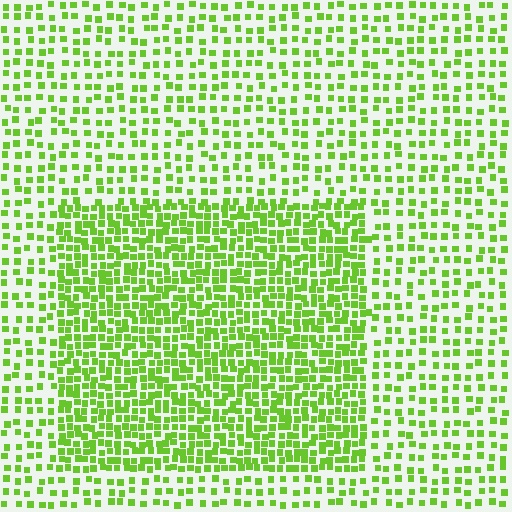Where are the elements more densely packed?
The elements are more densely packed inside the rectangle boundary.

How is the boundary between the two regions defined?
The boundary is defined by a change in element density (approximately 2.0x ratio). All elements are the same color, size, and shape.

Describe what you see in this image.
The image contains small lime elements arranged at two different densities. A rectangle-shaped region is visible where the elements are more densely packed than the surrounding area.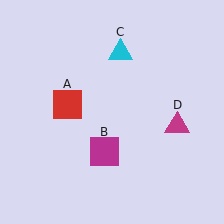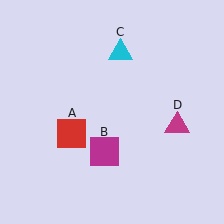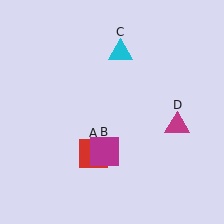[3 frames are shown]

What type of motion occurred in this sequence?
The red square (object A) rotated counterclockwise around the center of the scene.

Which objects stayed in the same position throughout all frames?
Magenta square (object B) and cyan triangle (object C) and magenta triangle (object D) remained stationary.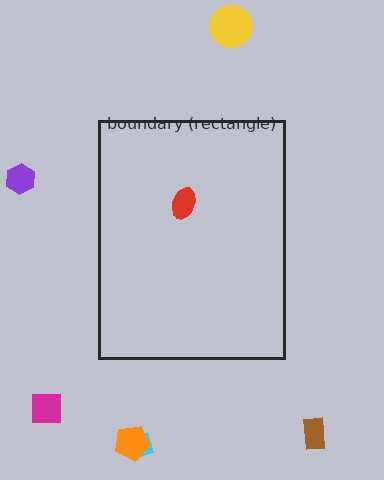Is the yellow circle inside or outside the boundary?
Outside.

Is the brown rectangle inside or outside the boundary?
Outside.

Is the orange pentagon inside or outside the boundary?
Outside.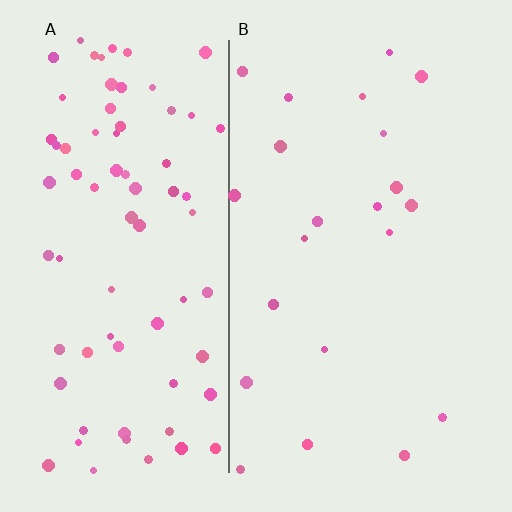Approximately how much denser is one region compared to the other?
Approximately 3.5× — region A over region B.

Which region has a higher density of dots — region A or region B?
A (the left).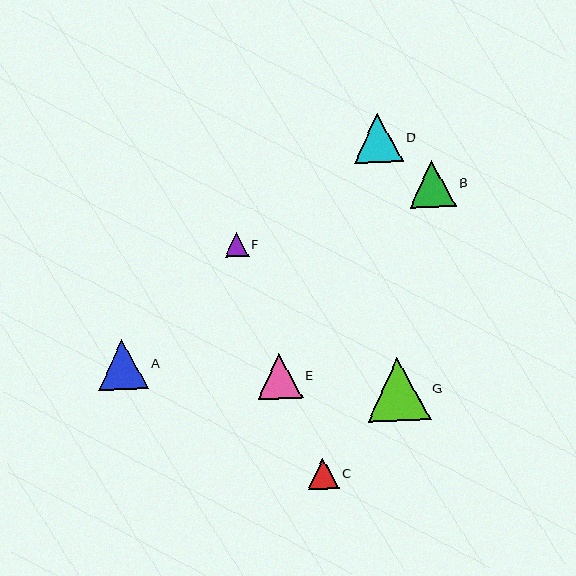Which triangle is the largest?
Triangle G is the largest with a size of approximately 63 pixels.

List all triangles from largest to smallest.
From largest to smallest: G, A, D, B, E, C, F.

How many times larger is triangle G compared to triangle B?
Triangle G is approximately 1.3 times the size of triangle B.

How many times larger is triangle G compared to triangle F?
Triangle G is approximately 2.6 times the size of triangle F.